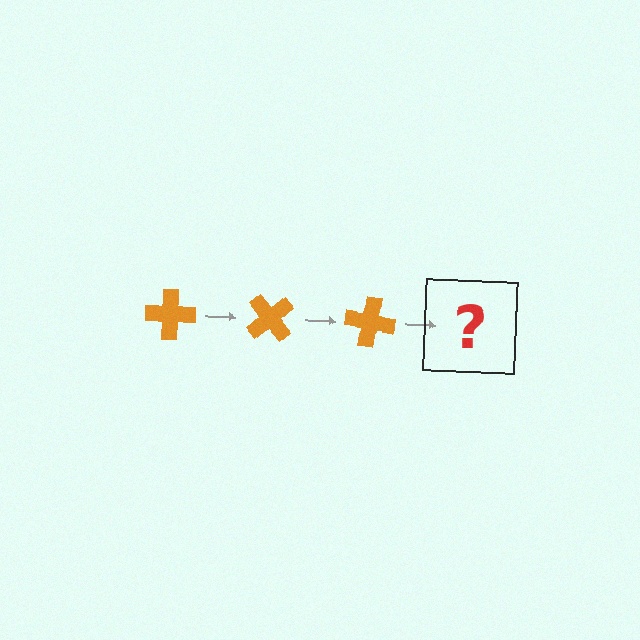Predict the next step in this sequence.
The next step is an orange cross rotated 150 degrees.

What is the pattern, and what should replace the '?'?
The pattern is that the cross rotates 50 degrees each step. The '?' should be an orange cross rotated 150 degrees.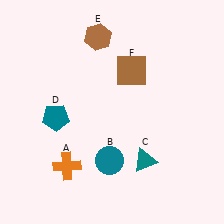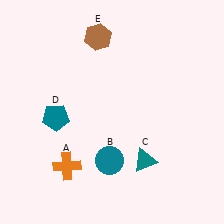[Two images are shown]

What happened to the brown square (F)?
The brown square (F) was removed in Image 2. It was in the top-right area of Image 1.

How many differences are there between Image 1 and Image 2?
There is 1 difference between the two images.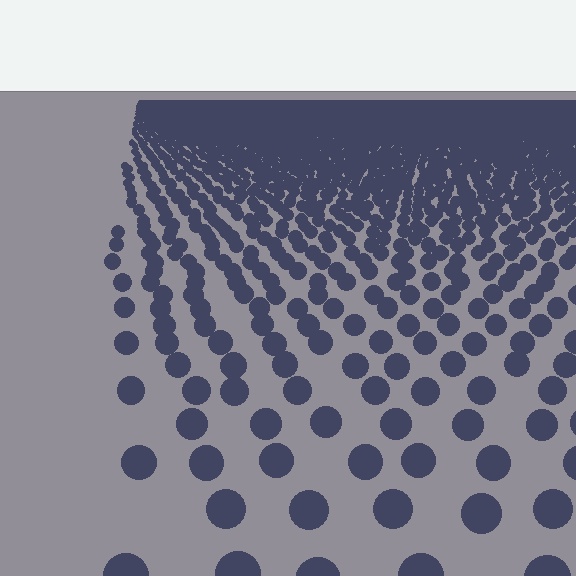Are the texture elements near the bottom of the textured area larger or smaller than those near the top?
Larger. Near the bottom, elements are closer to the viewer and appear at a bigger on-screen size.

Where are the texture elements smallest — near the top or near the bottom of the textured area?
Near the top.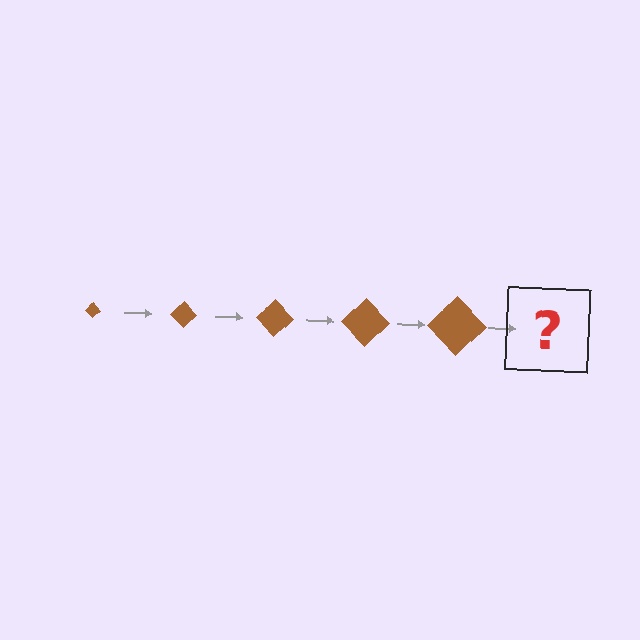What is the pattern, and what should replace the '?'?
The pattern is that the diamond gets progressively larger each step. The '?' should be a brown diamond, larger than the previous one.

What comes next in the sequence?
The next element should be a brown diamond, larger than the previous one.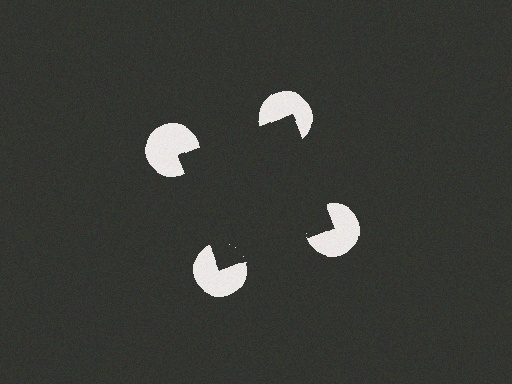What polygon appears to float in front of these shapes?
An illusory square — its edges are inferred from the aligned wedge cuts in the pac-man discs, not physically drawn.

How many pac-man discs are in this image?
There are 4 — one at each vertex of the illusory square.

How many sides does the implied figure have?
4 sides.